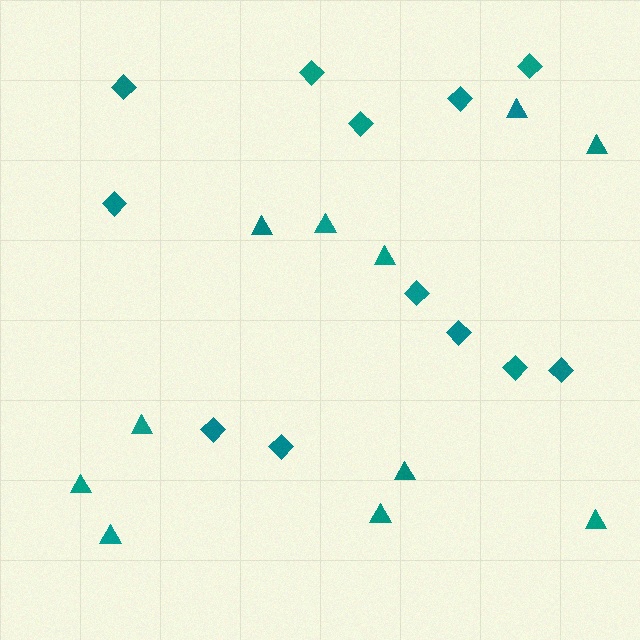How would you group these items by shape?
There are 2 groups: one group of triangles (11) and one group of diamonds (12).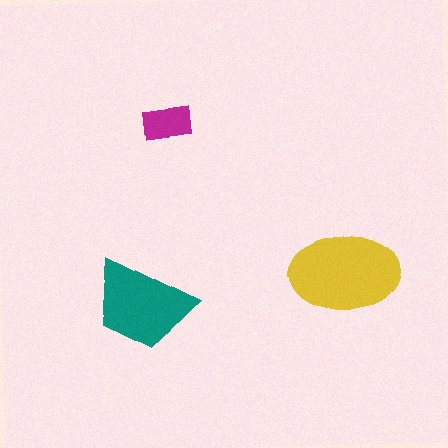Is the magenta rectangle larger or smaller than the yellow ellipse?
Smaller.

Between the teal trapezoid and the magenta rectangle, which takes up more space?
The teal trapezoid.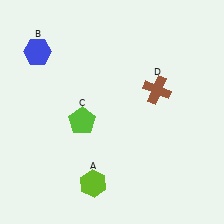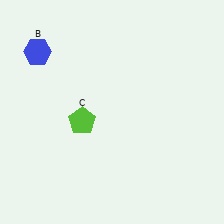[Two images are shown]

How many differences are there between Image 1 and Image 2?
There are 2 differences between the two images.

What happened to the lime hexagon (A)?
The lime hexagon (A) was removed in Image 2. It was in the bottom-left area of Image 1.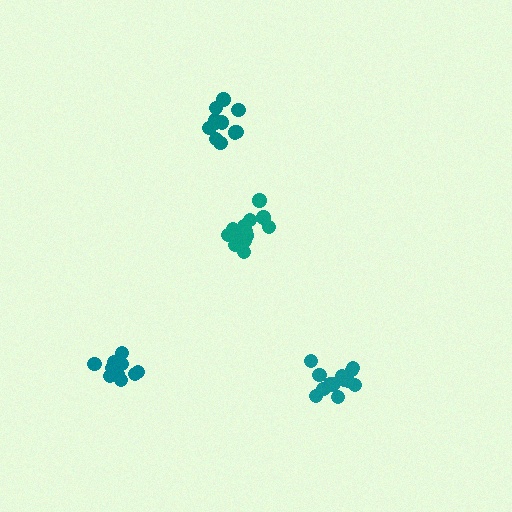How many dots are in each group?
Group 1: 12 dots, Group 2: 13 dots, Group 3: 11 dots, Group 4: 15 dots (51 total).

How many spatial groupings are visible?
There are 4 spatial groupings.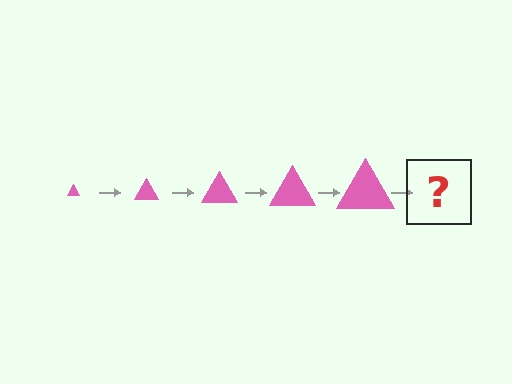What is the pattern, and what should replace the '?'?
The pattern is that the triangle gets progressively larger each step. The '?' should be a pink triangle, larger than the previous one.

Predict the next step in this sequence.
The next step is a pink triangle, larger than the previous one.